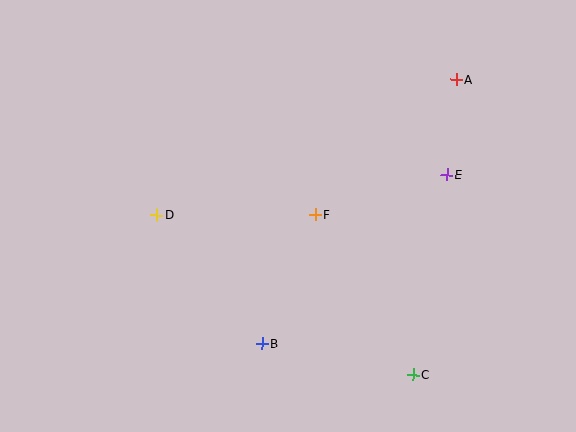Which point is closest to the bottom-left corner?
Point D is closest to the bottom-left corner.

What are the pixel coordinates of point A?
Point A is at (456, 79).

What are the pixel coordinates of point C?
Point C is at (413, 375).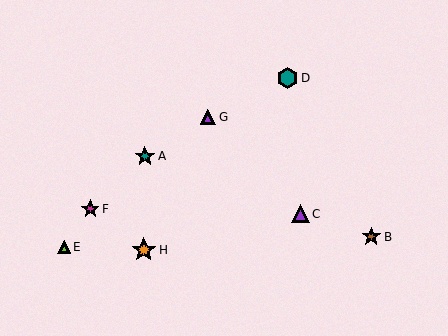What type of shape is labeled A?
Shape A is a teal star.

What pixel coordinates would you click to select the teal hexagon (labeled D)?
Click at (287, 78) to select the teal hexagon D.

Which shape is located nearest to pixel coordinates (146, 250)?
The orange star (labeled H) at (144, 250) is nearest to that location.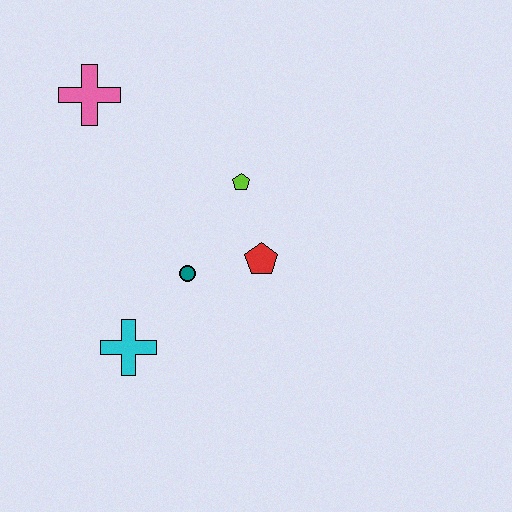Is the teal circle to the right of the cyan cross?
Yes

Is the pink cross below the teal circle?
No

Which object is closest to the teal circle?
The red pentagon is closest to the teal circle.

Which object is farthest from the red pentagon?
The pink cross is farthest from the red pentagon.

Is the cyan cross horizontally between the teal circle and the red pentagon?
No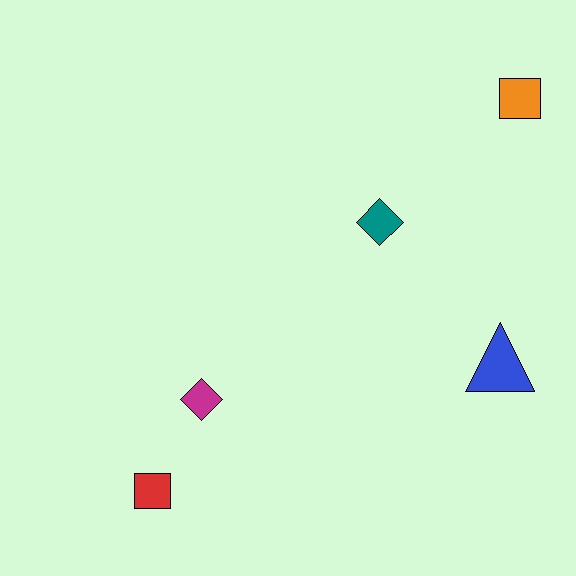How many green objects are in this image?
There are no green objects.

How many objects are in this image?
There are 5 objects.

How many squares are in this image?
There are 2 squares.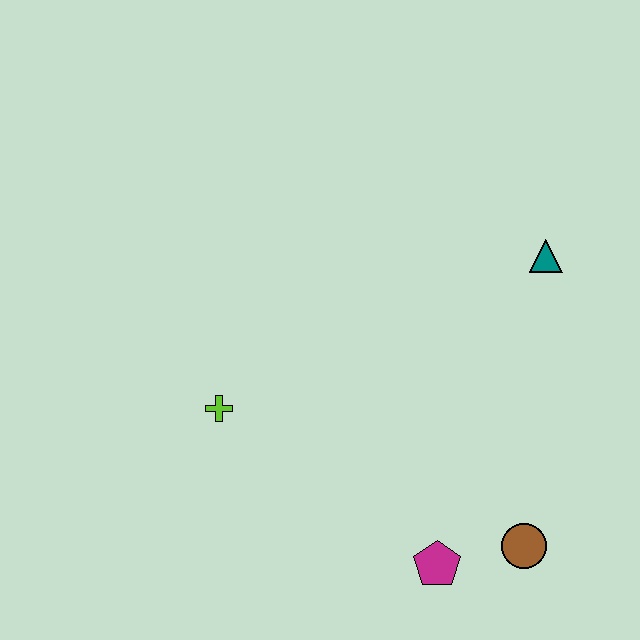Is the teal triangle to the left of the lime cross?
No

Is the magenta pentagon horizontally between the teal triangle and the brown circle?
No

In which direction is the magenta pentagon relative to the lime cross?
The magenta pentagon is to the right of the lime cross.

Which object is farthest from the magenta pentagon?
The teal triangle is farthest from the magenta pentagon.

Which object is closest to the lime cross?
The magenta pentagon is closest to the lime cross.